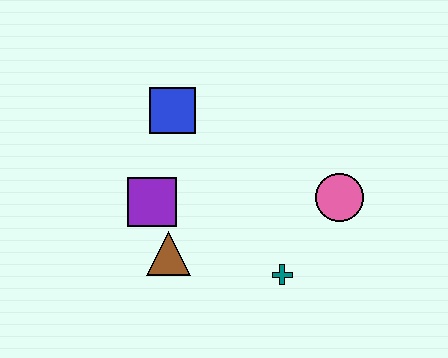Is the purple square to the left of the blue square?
Yes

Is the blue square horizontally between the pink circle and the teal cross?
No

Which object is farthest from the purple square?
The pink circle is farthest from the purple square.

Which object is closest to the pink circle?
The teal cross is closest to the pink circle.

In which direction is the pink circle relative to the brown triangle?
The pink circle is to the right of the brown triangle.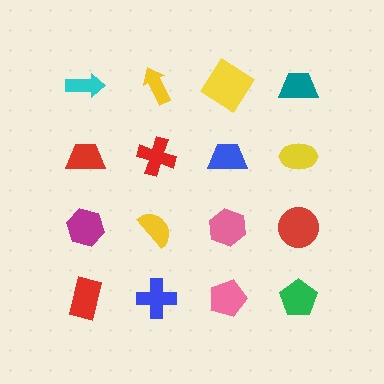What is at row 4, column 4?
A green pentagon.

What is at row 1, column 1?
A cyan arrow.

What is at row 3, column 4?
A red circle.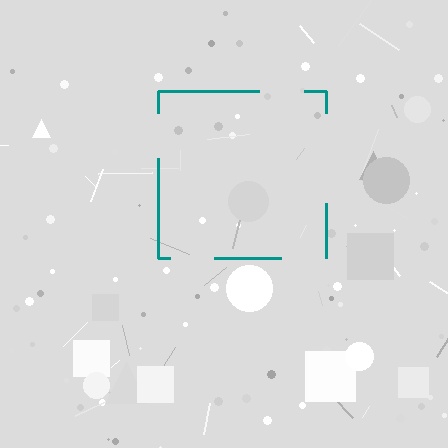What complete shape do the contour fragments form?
The contour fragments form a square.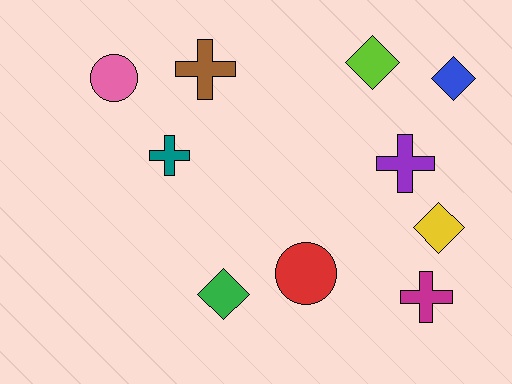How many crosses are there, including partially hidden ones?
There are 4 crosses.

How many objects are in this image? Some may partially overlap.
There are 10 objects.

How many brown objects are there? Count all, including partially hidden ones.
There is 1 brown object.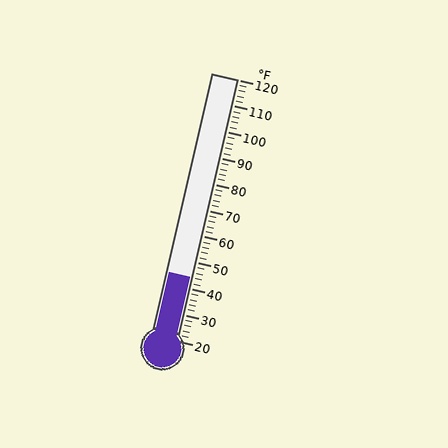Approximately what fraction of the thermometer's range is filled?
The thermometer is filled to approximately 25% of its range.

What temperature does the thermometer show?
The thermometer shows approximately 44°F.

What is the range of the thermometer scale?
The thermometer scale ranges from 20°F to 120°F.